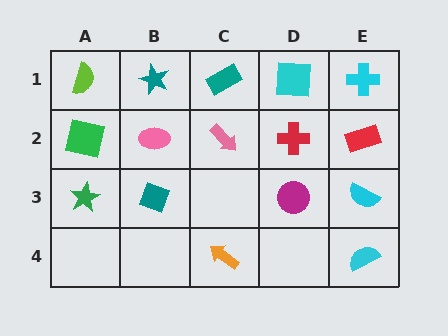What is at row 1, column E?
A cyan cross.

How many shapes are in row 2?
5 shapes.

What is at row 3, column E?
A cyan semicircle.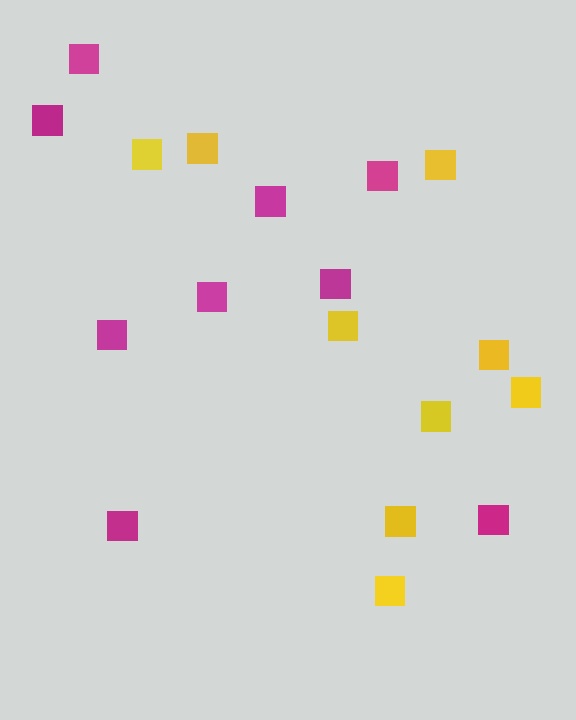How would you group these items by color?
There are 2 groups: one group of yellow squares (9) and one group of magenta squares (9).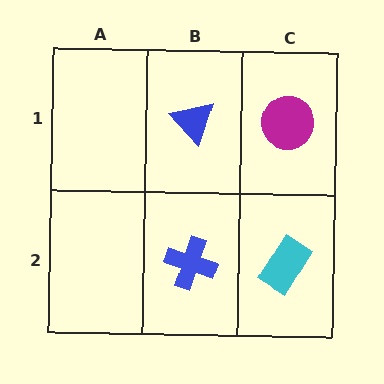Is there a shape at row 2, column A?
No, that cell is empty.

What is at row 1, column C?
A magenta circle.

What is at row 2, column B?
A blue cross.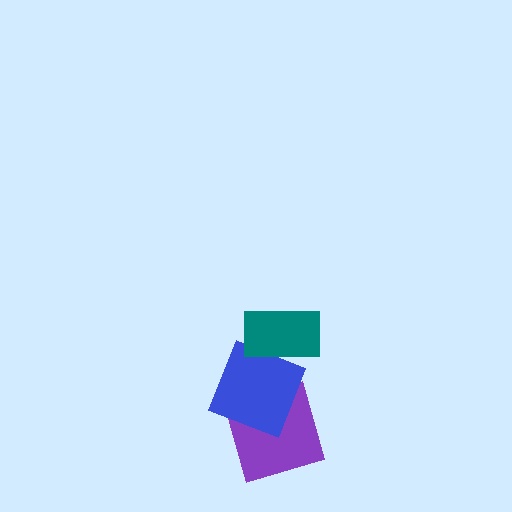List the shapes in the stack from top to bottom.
From top to bottom: the teal rectangle, the blue square, the purple square.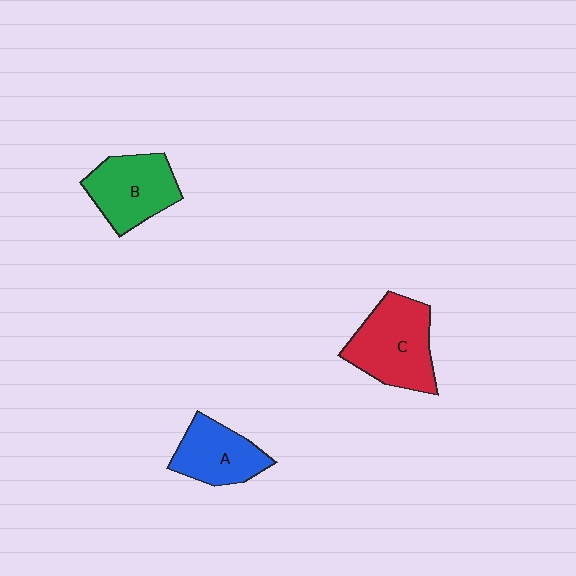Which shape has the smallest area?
Shape A (blue).